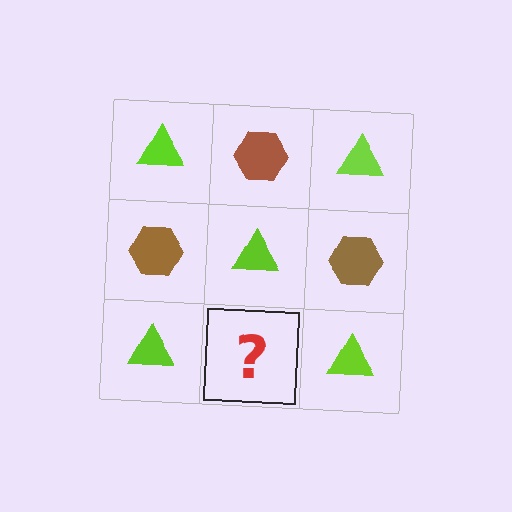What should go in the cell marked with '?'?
The missing cell should contain a brown hexagon.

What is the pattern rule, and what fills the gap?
The rule is that it alternates lime triangle and brown hexagon in a checkerboard pattern. The gap should be filled with a brown hexagon.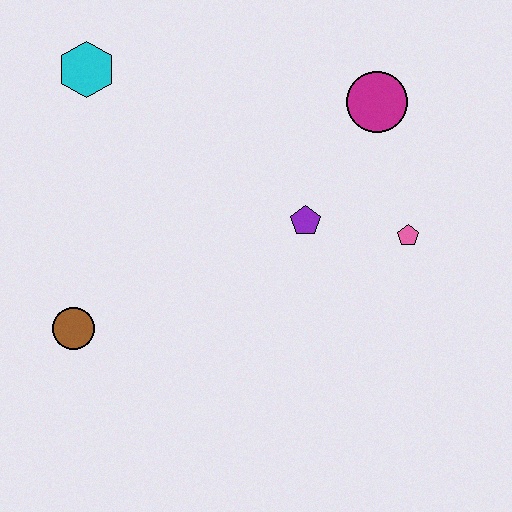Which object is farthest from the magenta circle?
The brown circle is farthest from the magenta circle.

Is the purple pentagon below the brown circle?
No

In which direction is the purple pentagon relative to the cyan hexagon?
The purple pentagon is to the right of the cyan hexagon.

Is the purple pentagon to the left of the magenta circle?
Yes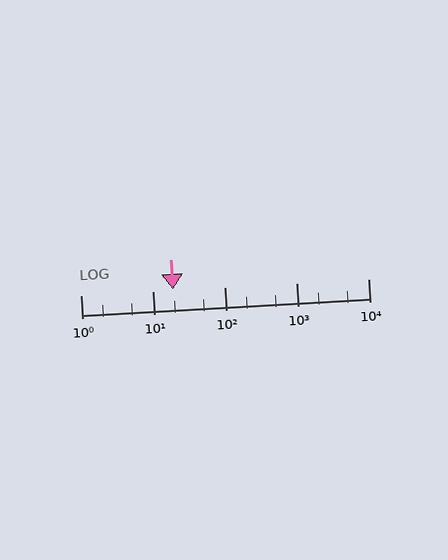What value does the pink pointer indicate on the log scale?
The pointer indicates approximately 19.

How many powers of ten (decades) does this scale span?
The scale spans 4 decades, from 1 to 10000.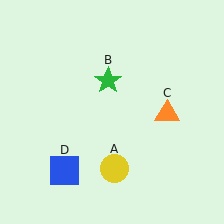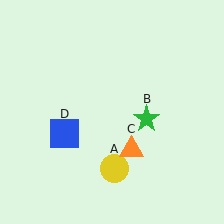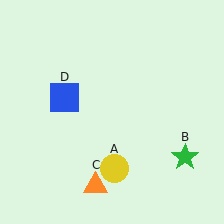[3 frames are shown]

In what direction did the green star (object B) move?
The green star (object B) moved down and to the right.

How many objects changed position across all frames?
3 objects changed position: green star (object B), orange triangle (object C), blue square (object D).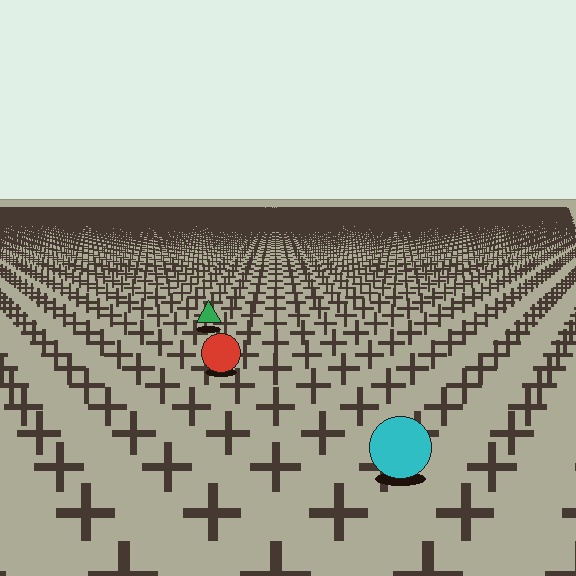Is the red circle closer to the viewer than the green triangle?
Yes. The red circle is closer — you can tell from the texture gradient: the ground texture is coarser near it.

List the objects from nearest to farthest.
From nearest to farthest: the cyan circle, the red circle, the green triangle.